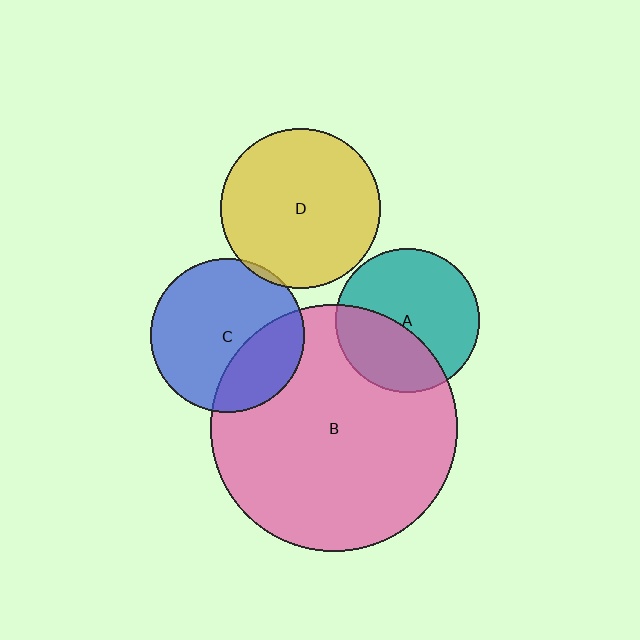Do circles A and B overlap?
Yes.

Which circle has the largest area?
Circle B (pink).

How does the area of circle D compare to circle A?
Approximately 1.2 times.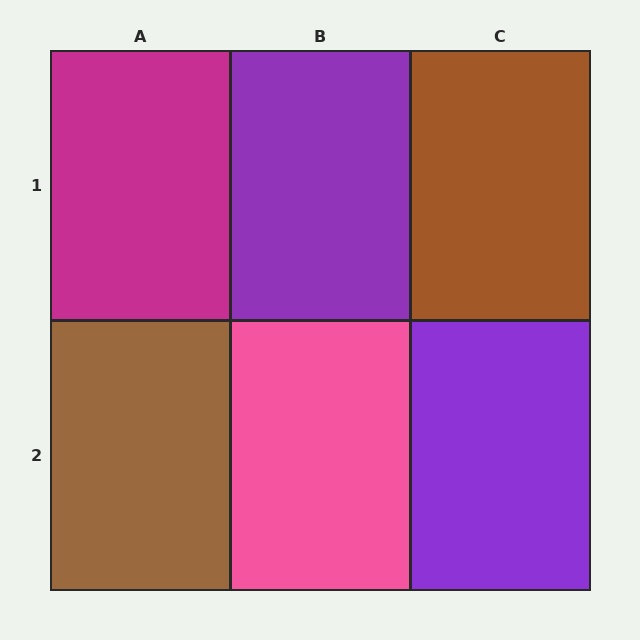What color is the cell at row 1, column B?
Purple.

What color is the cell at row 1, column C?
Brown.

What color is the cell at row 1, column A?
Magenta.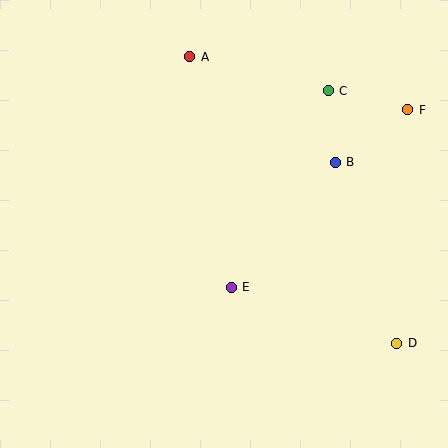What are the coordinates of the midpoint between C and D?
The midpoint between C and D is at (363, 217).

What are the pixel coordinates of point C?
Point C is at (328, 91).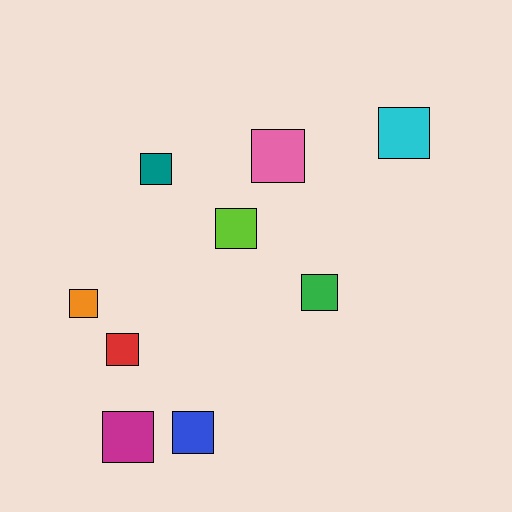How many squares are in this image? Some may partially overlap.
There are 9 squares.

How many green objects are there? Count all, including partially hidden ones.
There is 1 green object.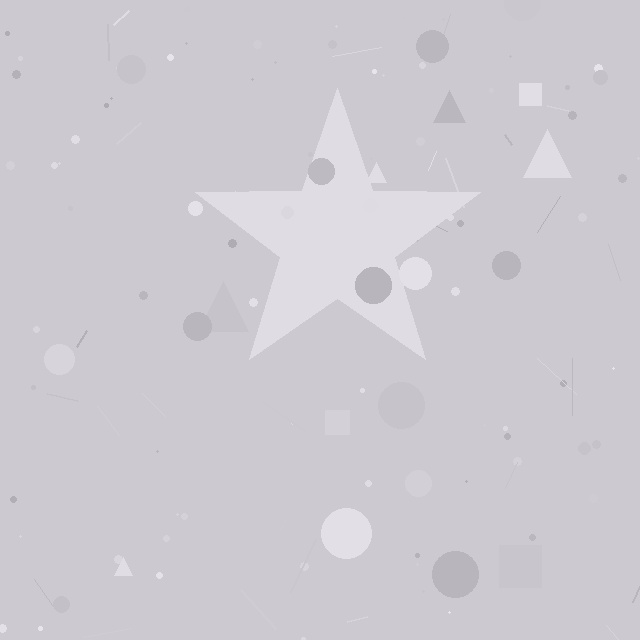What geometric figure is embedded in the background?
A star is embedded in the background.